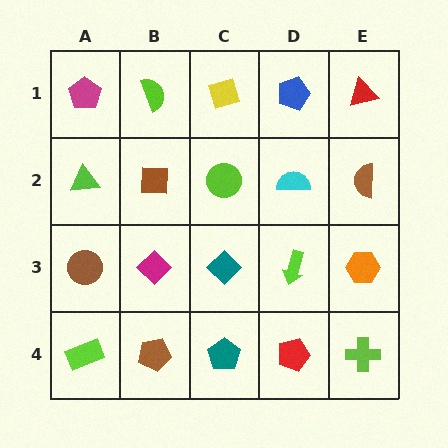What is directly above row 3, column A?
A lime triangle.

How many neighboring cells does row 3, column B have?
4.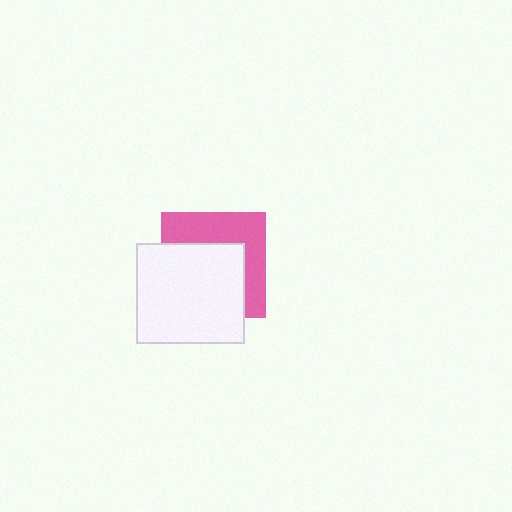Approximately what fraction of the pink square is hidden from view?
Roughly 56% of the pink square is hidden behind the white rectangle.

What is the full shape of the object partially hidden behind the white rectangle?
The partially hidden object is a pink square.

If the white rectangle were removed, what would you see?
You would see the complete pink square.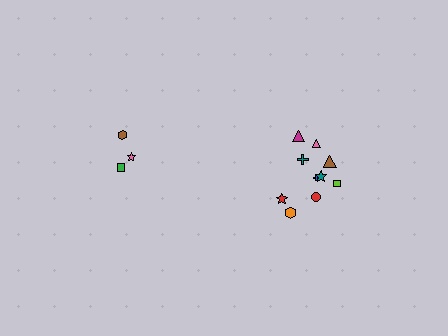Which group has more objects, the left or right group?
The right group.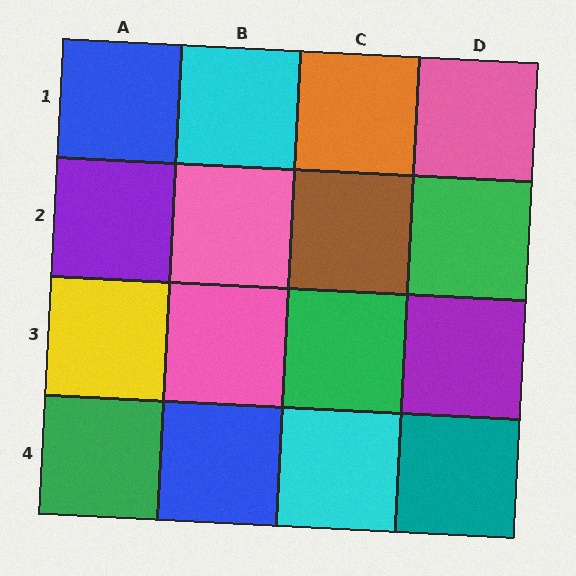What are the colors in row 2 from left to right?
Purple, pink, brown, green.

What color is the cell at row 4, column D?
Teal.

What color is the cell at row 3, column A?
Yellow.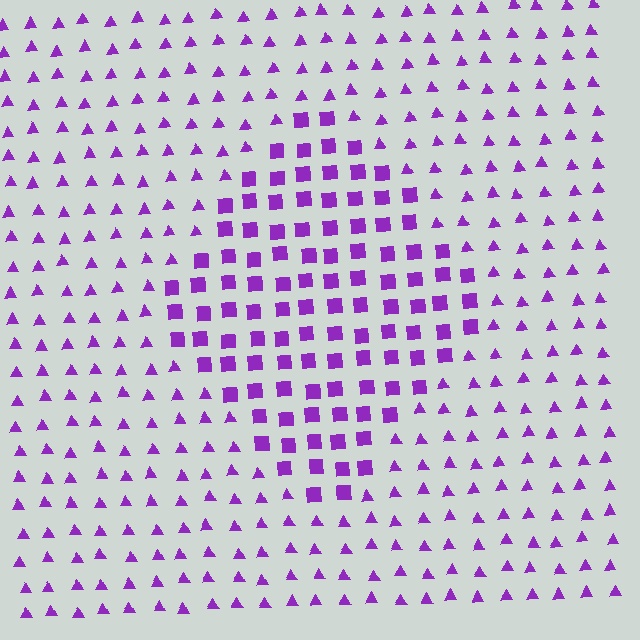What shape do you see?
I see a diamond.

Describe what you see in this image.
The image is filled with small purple elements arranged in a uniform grid. A diamond-shaped region contains squares, while the surrounding area contains triangles. The boundary is defined purely by the change in element shape.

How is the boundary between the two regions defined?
The boundary is defined by a change in element shape: squares inside vs. triangles outside. All elements share the same color and spacing.